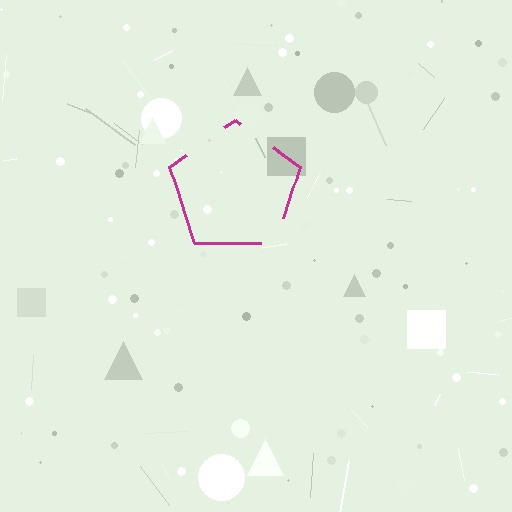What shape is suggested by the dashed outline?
The dashed outline suggests a pentagon.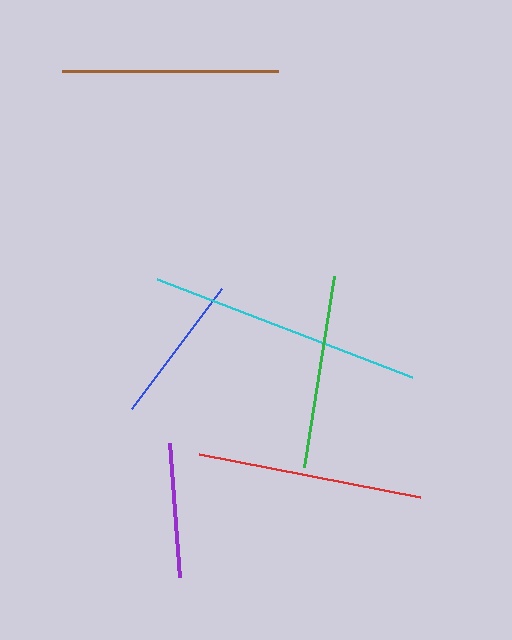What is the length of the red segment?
The red segment is approximately 225 pixels long.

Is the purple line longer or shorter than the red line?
The red line is longer than the purple line.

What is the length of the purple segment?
The purple segment is approximately 134 pixels long.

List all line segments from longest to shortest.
From longest to shortest: cyan, red, brown, green, blue, purple.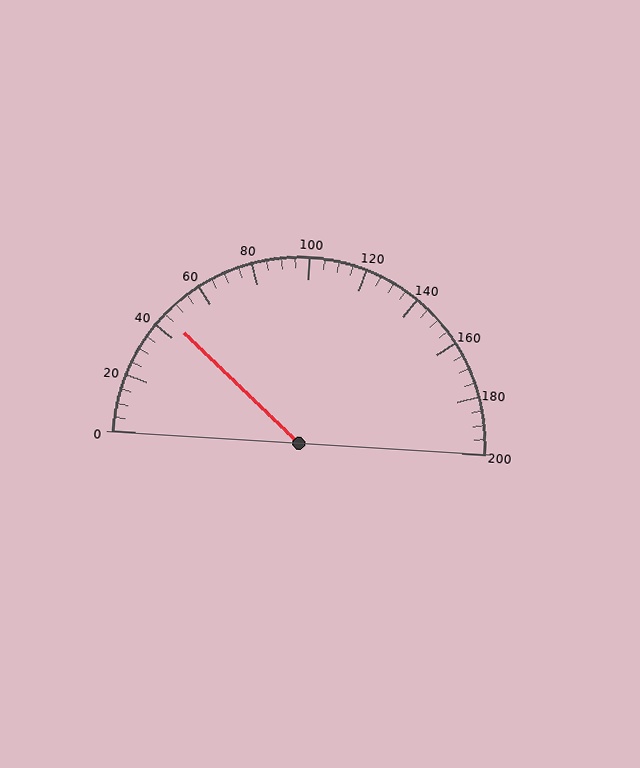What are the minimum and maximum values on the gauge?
The gauge ranges from 0 to 200.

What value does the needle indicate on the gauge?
The needle indicates approximately 45.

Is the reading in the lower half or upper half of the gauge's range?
The reading is in the lower half of the range (0 to 200).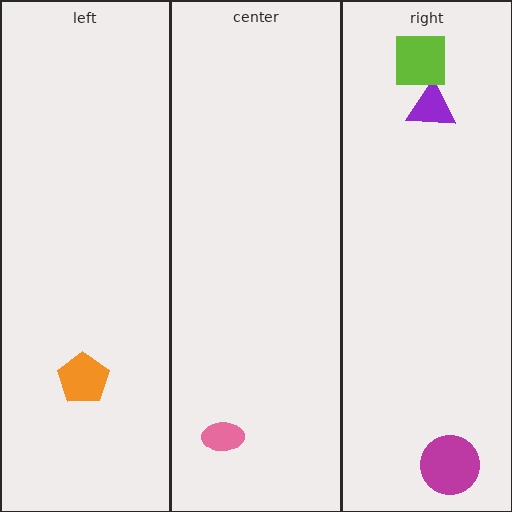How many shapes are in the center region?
1.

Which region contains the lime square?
The right region.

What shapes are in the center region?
The pink ellipse.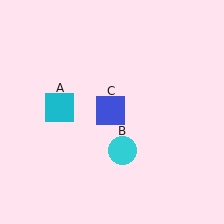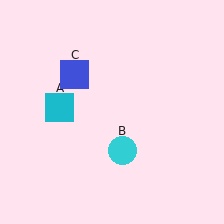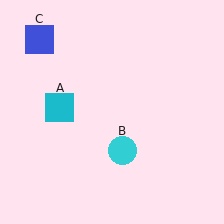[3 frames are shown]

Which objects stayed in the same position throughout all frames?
Cyan square (object A) and cyan circle (object B) remained stationary.